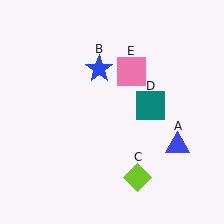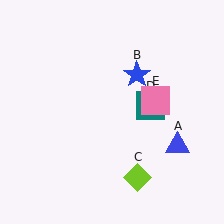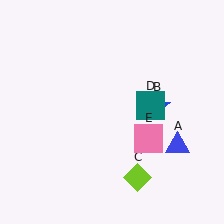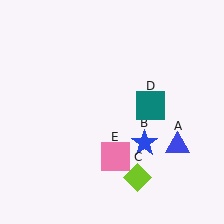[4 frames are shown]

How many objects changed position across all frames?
2 objects changed position: blue star (object B), pink square (object E).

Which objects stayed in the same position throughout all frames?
Blue triangle (object A) and lime diamond (object C) and teal square (object D) remained stationary.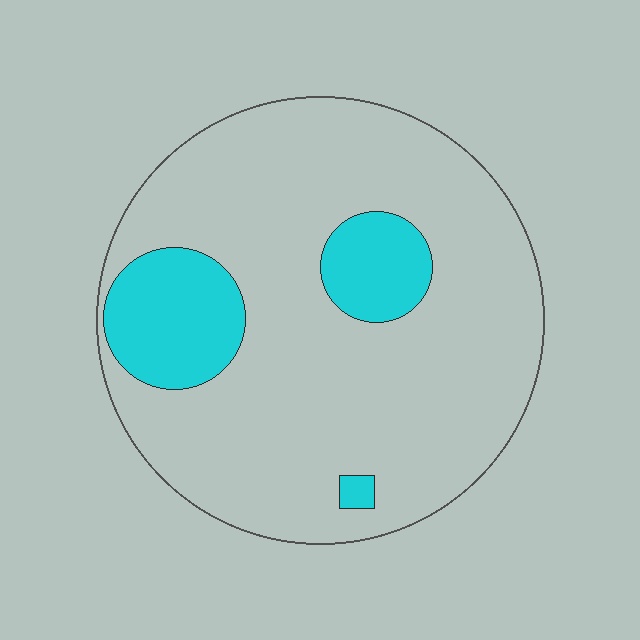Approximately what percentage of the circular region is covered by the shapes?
Approximately 15%.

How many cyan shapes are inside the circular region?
3.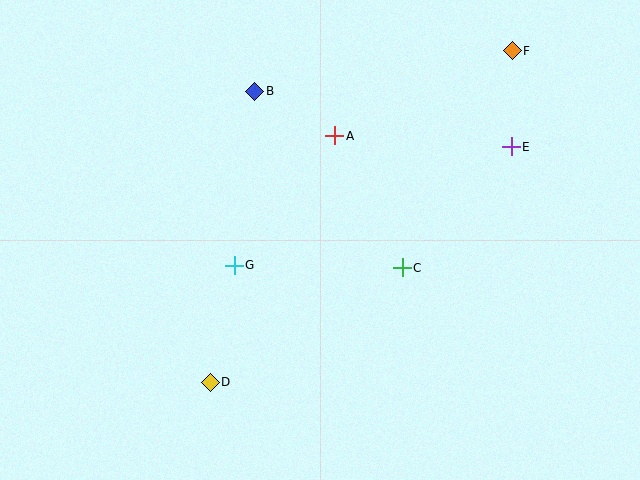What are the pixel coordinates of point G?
Point G is at (234, 265).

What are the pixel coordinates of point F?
Point F is at (512, 51).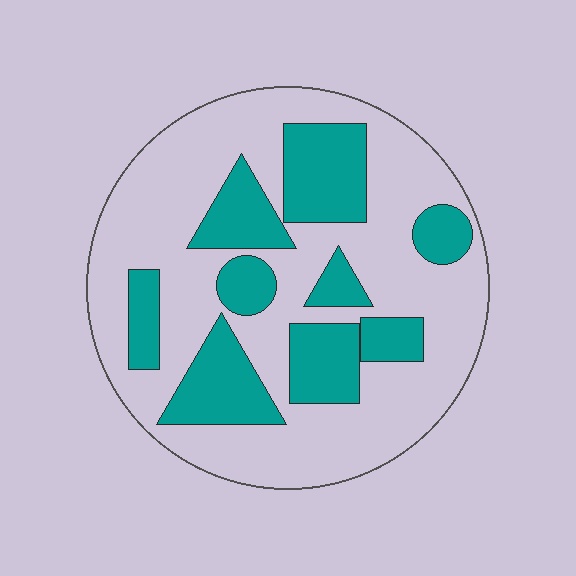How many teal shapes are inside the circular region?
9.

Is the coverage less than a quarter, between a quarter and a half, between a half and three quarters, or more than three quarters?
Between a quarter and a half.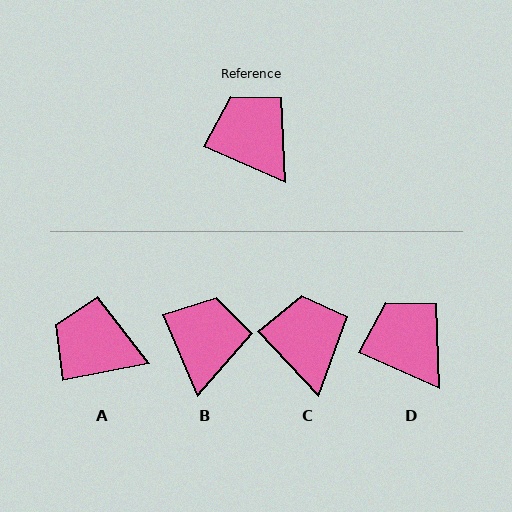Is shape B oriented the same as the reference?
No, it is off by about 43 degrees.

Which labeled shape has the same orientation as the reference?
D.